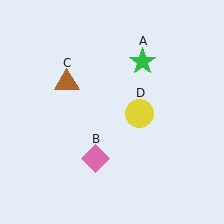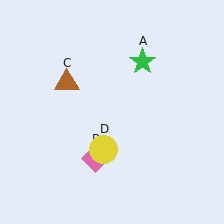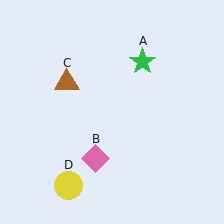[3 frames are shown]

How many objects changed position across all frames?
1 object changed position: yellow circle (object D).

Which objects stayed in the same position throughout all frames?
Green star (object A) and pink diamond (object B) and brown triangle (object C) remained stationary.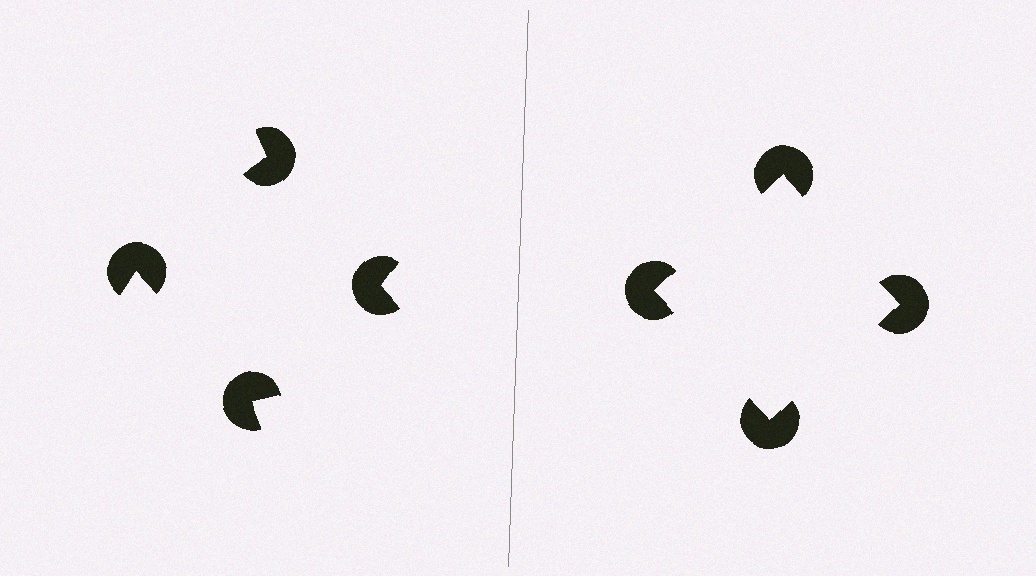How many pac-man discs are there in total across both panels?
8 — 4 on each side.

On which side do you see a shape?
An illusory square appears on the right side. On the left side the wedge cuts are rotated, so no coherent shape forms.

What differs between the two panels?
The pac-man discs are positioned identically on both sides; only the wedge orientations differ. On the right they align to a square; on the left they are misaligned.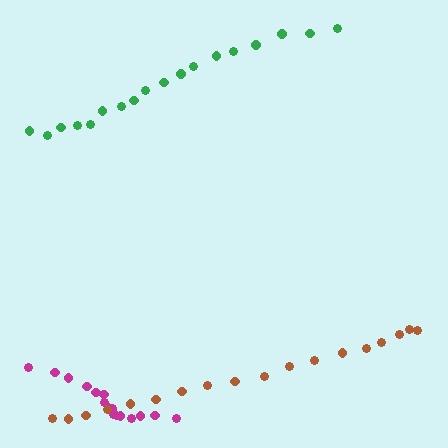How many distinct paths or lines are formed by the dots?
There are 3 distinct paths.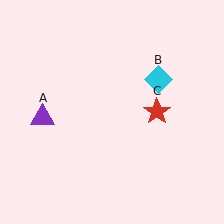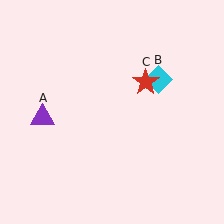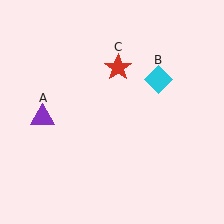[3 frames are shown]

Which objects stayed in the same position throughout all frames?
Purple triangle (object A) and cyan diamond (object B) remained stationary.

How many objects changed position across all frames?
1 object changed position: red star (object C).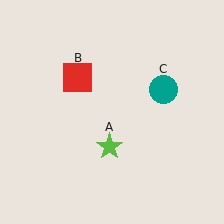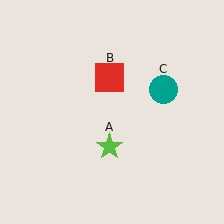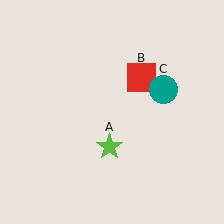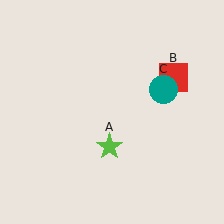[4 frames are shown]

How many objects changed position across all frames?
1 object changed position: red square (object B).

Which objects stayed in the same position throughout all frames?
Lime star (object A) and teal circle (object C) remained stationary.